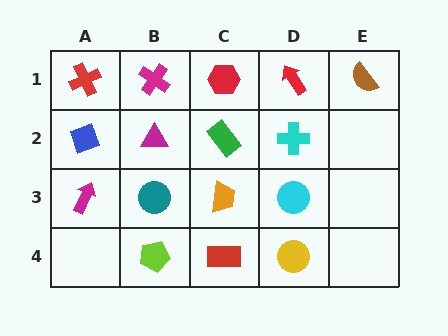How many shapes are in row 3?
4 shapes.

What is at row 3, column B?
A teal circle.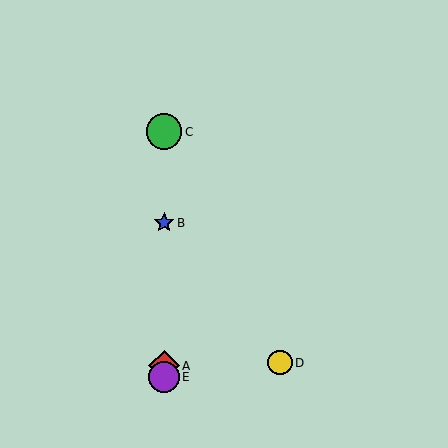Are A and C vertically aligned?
Yes, both are at x≈164.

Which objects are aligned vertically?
Objects A, B, C, E are aligned vertically.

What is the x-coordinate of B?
Object B is at x≈164.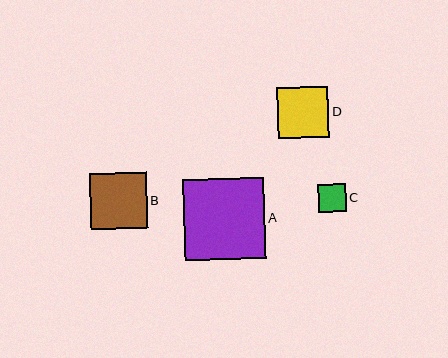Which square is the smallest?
Square C is the smallest with a size of approximately 28 pixels.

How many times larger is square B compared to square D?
Square B is approximately 1.1 times the size of square D.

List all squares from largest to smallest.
From largest to smallest: A, B, D, C.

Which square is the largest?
Square A is the largest with a size of approximately 81 pixels.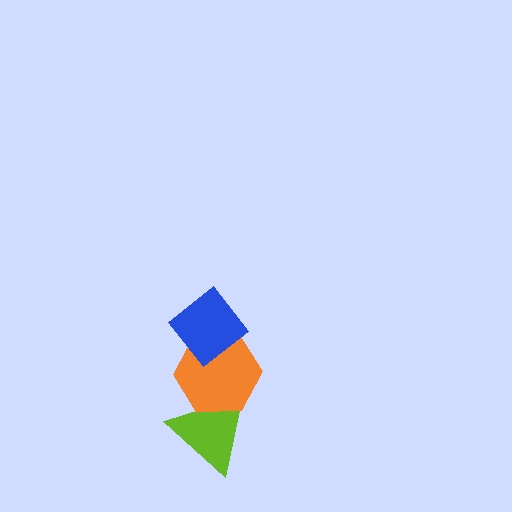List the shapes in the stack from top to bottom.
From top to bottom: the blue diamond, the orange hexagon, the lime triangle.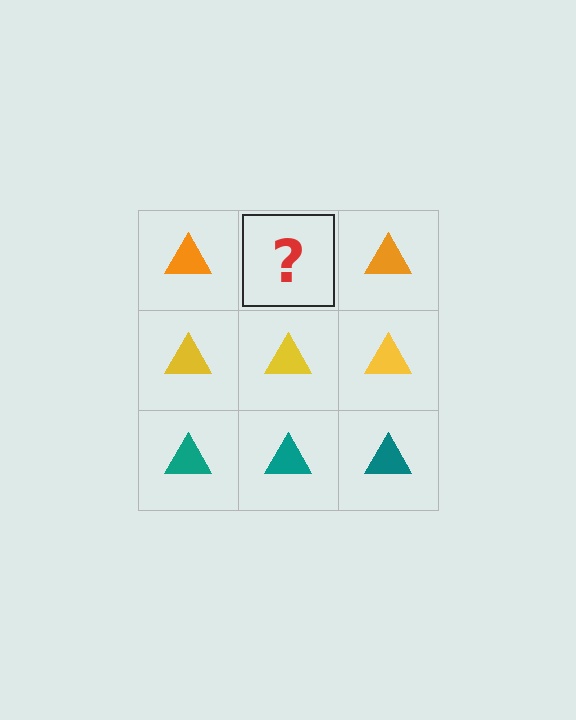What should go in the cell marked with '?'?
The missing cell should contain an orange triangle.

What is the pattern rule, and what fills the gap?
The rule is that each row has a consistent color. The gap should be filled with an orange triangle.